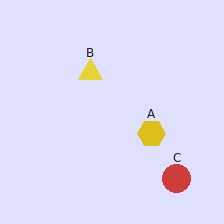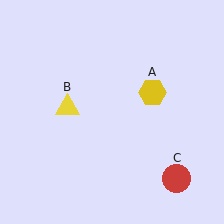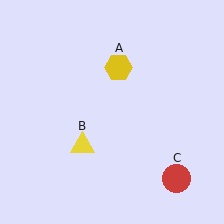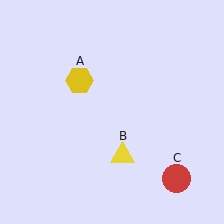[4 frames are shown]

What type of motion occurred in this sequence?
The yellow hexagon (object A), yellow triangle (object B) rotated counterclockwise around the center of the scene.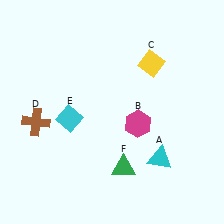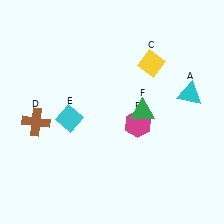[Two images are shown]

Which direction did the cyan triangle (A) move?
The cyan triangle (A) moved up.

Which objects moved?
The objects that moved are: the cyan triangle (A), the green triangle (F).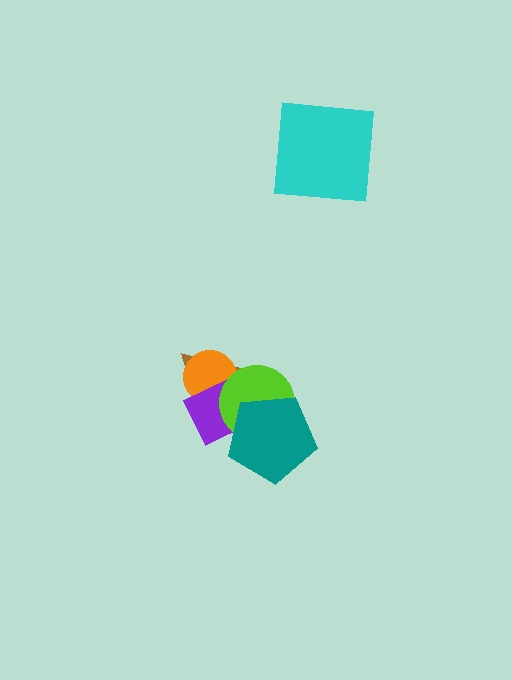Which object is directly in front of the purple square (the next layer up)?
The lime circle is directly in front of the purple square.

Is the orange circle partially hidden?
Yes, it is partially covered by another shape.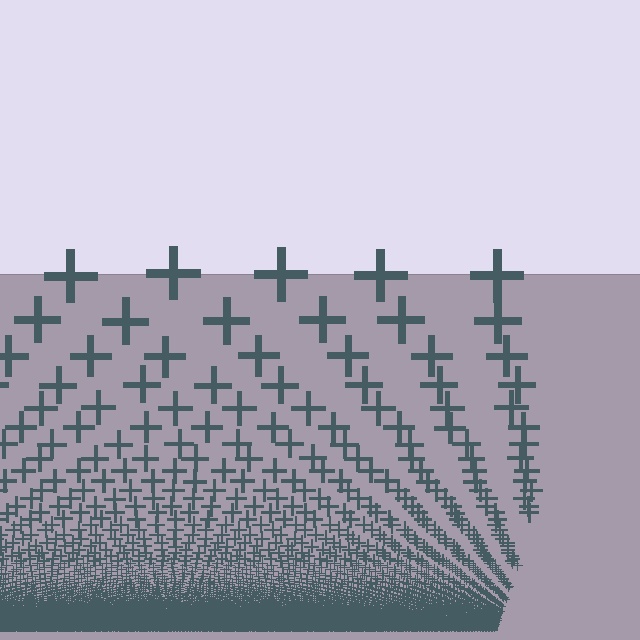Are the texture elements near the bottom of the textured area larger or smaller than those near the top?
Smaller. The gradient is inverted — elements near the bottom are smaller and denser.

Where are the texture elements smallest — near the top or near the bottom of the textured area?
Near the bottom.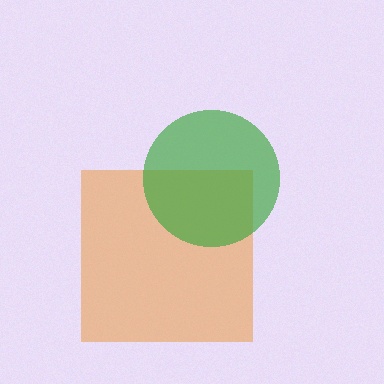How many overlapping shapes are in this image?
There are 2 overlapping shapes in the image.